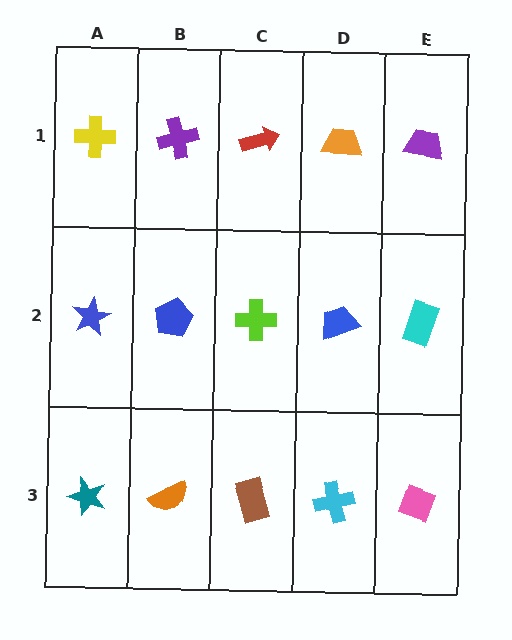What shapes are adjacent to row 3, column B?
A blue pentagon (row 2, column B), a teal star (row 3, column A), a brown rectangle (row 3, column C).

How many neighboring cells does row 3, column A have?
2.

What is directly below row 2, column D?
A cyan cross.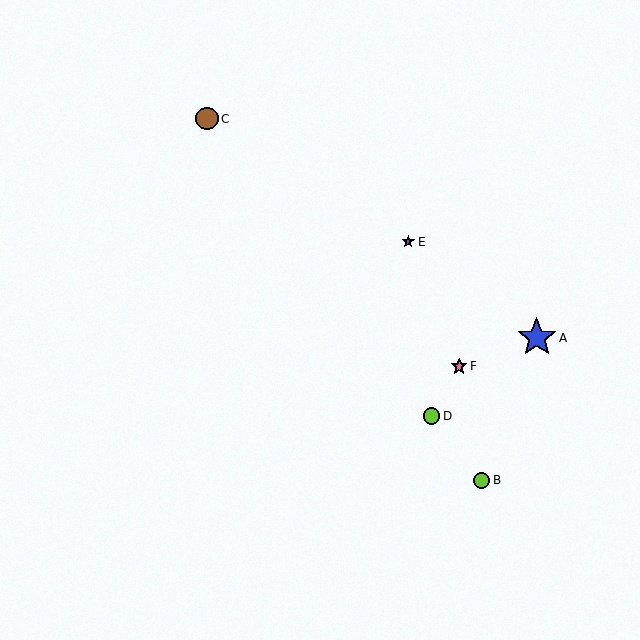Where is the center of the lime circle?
The center of the lime circle is at (481, 481).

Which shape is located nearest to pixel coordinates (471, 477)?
The lime circle (labeled B) at (481, 481) is nearest to that location.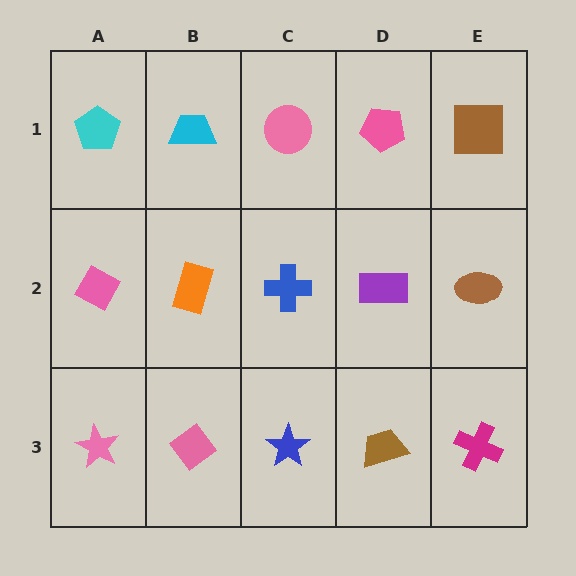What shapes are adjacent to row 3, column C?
A blue cross (row 2, column C), a pink diamond (row 3, column B), a brown trapezoid (row 3, column D).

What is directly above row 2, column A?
A cyan pentagon.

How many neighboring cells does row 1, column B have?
3.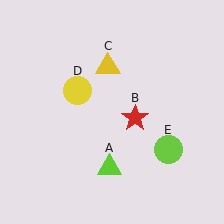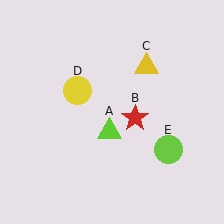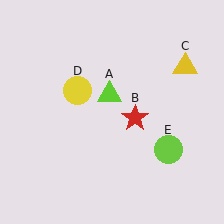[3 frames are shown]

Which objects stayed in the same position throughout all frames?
Red star (object B) and yellow circle (object D) and lime circle (object E) remained stationary.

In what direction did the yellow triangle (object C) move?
The yellow triangle (object C) moved right.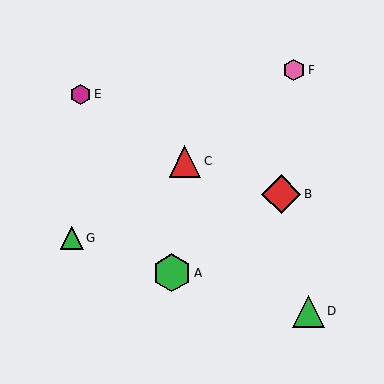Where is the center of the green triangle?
The center of the green triangle is at (308, 311).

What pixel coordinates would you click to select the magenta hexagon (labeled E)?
Click at (80, 94) to select the magenta hexagon E.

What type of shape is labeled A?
Shape A is a green hexagon.